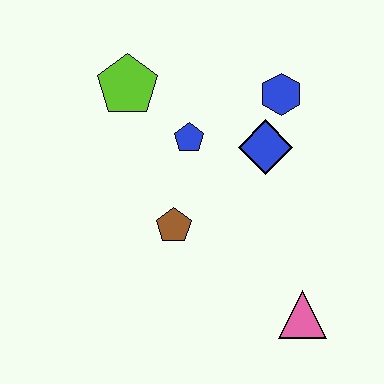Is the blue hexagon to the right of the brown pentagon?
Yes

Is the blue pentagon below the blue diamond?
No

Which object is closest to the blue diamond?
The blue hexagon is closest to the blue diamond.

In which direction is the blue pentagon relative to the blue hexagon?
The blue pentagon is to the left of the blue hexagon.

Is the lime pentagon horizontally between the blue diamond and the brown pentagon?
No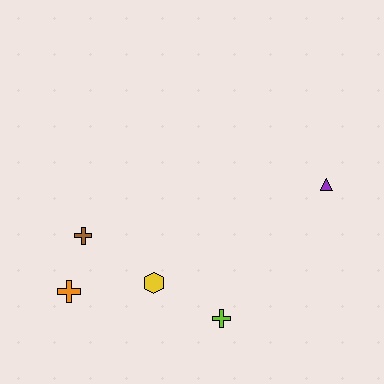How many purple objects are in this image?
There is 1 purple object.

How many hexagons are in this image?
There is 1 hexagon.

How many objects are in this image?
There are 5 objects.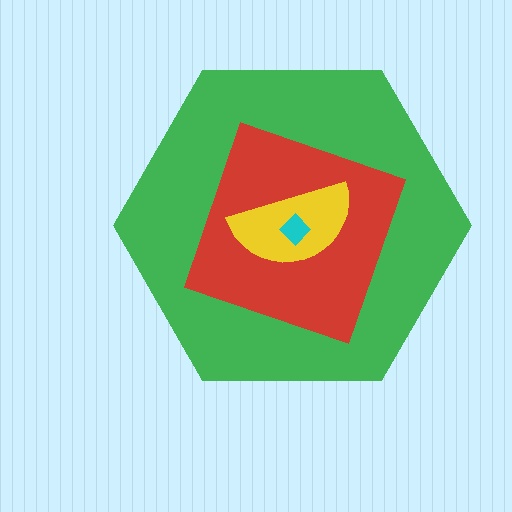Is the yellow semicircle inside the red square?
Yes.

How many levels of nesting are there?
4.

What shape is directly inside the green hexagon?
The red square.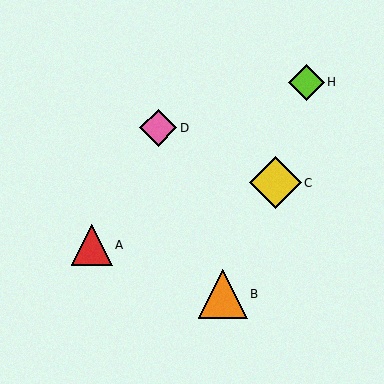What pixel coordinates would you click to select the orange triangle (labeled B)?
Click at (223, 294) to select the orange triangle B.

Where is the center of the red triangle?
The center of the red triangle is at (92, 245).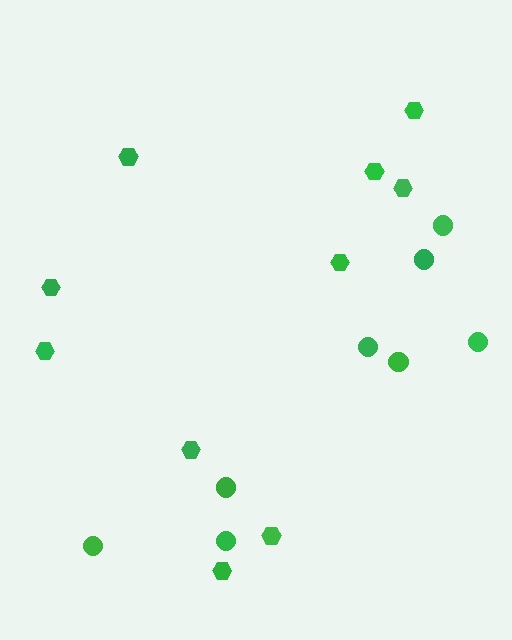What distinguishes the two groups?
There are 2 groups: one group of circles (8) and one group of hexagons (10).